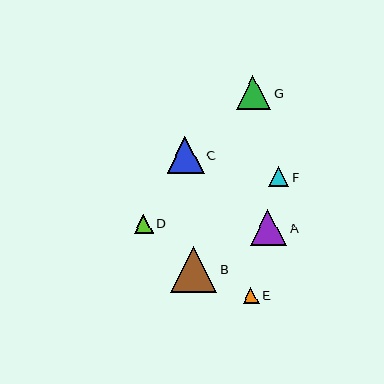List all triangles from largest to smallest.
From largest to smallest: B, C, A, G, F, D, E.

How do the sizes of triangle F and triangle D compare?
Triangle F and triangle D are approximately the same size.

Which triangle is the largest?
Triangle B is the largest with a size of approximately 46 pixels.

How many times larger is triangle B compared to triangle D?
Triangle B is approximately 2.4 times the size of triangle D.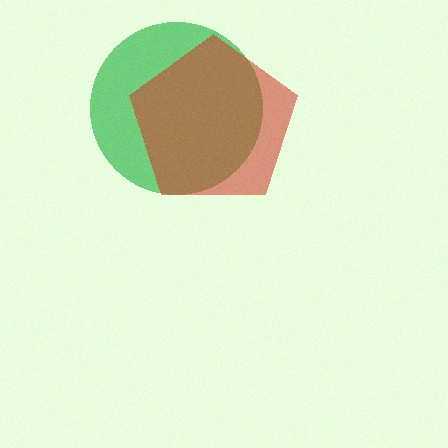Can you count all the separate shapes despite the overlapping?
Yes, there are 2 separate shapes.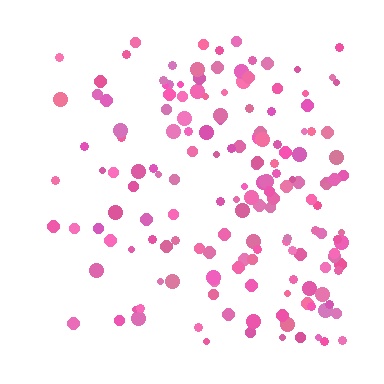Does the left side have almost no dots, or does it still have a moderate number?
Still a moderate number, just noticeably fewer than the right.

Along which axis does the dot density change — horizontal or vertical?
Horizontal.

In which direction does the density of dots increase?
From left to right, with the right side densest.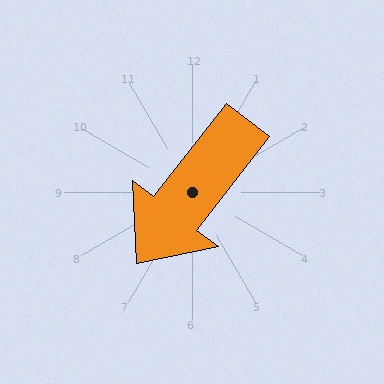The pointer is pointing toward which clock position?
Roughly 7 o'clock.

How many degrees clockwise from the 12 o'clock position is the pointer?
Approximately 218 degrees.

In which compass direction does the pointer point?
Southwest.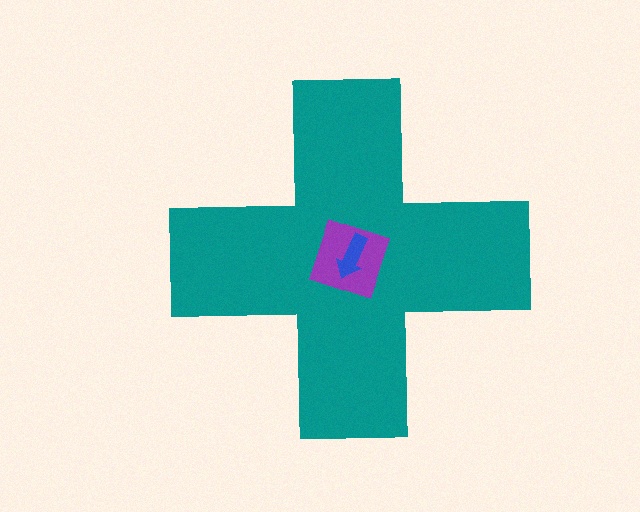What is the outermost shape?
The teal cross.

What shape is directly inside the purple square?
The blue arrow.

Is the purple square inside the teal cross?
Yes.